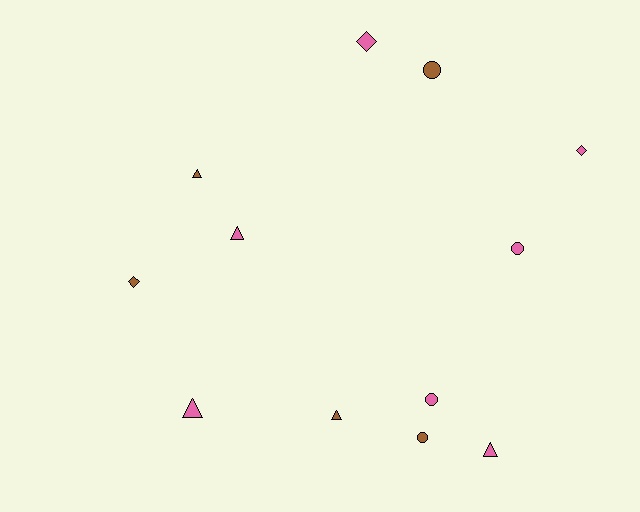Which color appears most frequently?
Pink, with 7 objects.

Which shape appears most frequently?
Triangle, with 5 objects.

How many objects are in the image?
There are 12 objects.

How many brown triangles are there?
There are 2 brown triangles.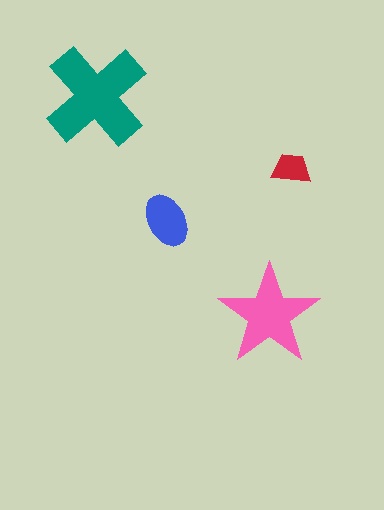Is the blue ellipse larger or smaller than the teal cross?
Smaller.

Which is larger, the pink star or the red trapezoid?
The pink star.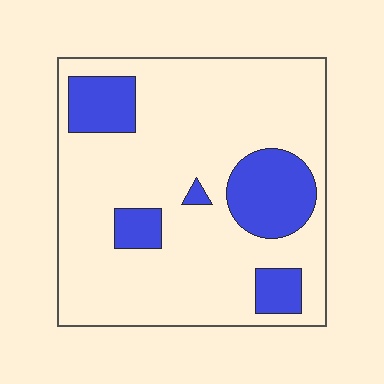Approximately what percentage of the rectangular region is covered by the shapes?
Approximately 20%.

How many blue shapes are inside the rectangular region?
5.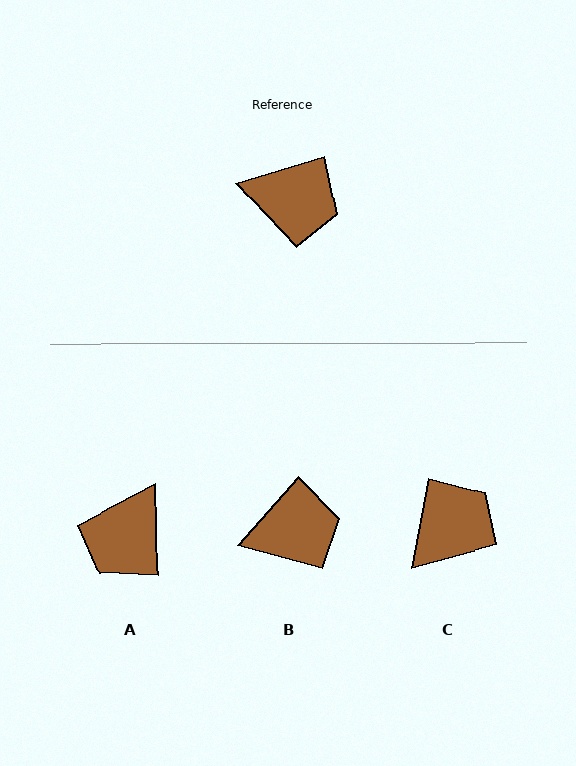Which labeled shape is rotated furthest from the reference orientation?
A, about 106 degrees away.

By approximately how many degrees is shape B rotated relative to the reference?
Approximately 32 degrees counter-clockwise.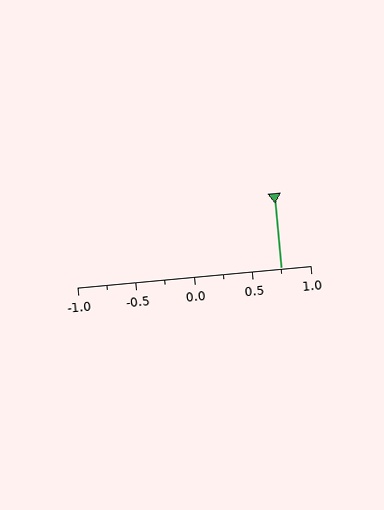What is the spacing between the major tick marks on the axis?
The major ticks are spaced 0.5 apart.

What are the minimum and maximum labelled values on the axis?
The axis runs from -1.0 to 1.0.